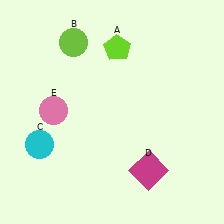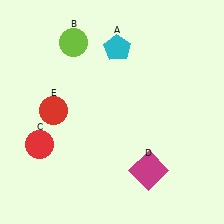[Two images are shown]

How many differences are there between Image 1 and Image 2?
There are 3 differences between the two images.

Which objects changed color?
A changed from lime to cyan. C changed from cyan to red. E changed from pink to red.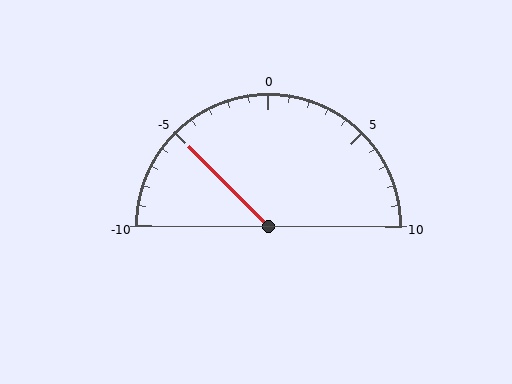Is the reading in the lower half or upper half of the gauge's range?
The reading is in the lower half of the range (-10 to 10).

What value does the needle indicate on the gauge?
The needle indicates approximately -5.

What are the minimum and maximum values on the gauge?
The gauge ranges from -10 to 10.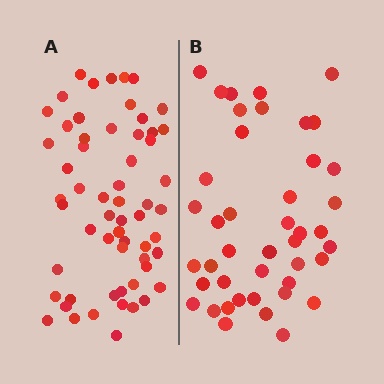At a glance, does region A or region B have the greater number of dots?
Region A (the left region) has more dots.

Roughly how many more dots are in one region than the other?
Region A has approximately 15 more dots than region B.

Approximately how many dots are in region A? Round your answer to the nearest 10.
About 60 dots. (The exact count is 59, which rounds to 60.)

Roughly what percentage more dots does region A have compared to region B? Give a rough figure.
About 35% more.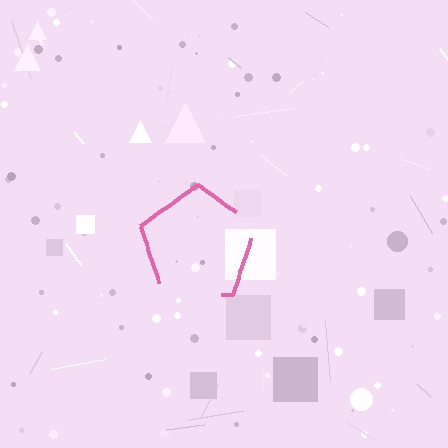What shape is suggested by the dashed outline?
The dashed outline suggests a pentagon.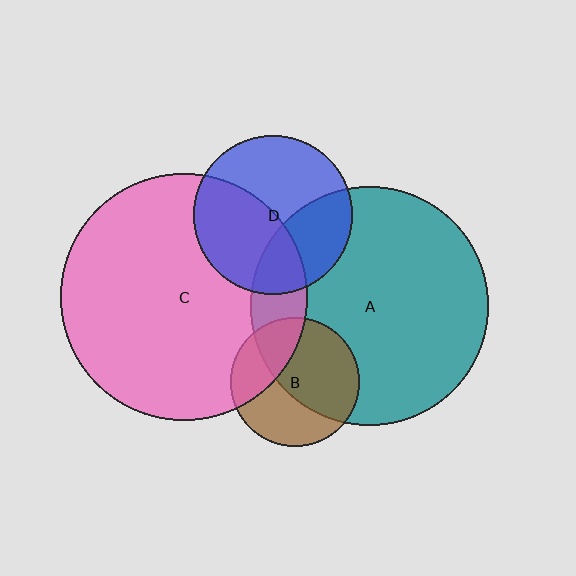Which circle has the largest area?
Circle C (pink).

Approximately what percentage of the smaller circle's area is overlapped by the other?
Approximately 35%.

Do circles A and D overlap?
Yes.